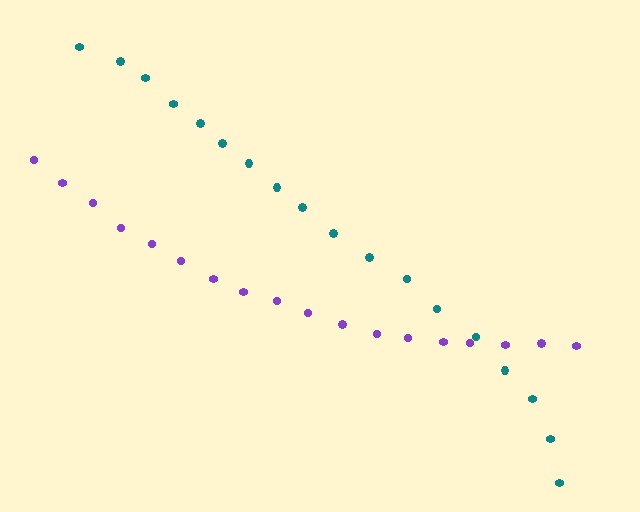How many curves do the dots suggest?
There are 2 distinct paths.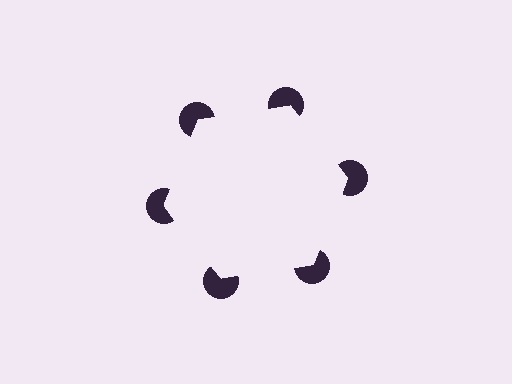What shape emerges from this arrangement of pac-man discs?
An illusory hexagon — its edges are inferred from the aligned wedge cuts in the pac-man discs, not physically drawn.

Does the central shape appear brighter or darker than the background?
It typically appears slightly brighter than the background, even though no actual brightness change is drawn.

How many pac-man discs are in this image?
There are 6 — one at each vertex of the illusory hexagon.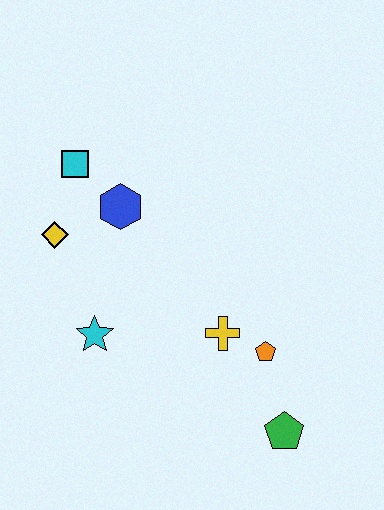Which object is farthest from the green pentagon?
The cyan square is farthest from the green pentagon.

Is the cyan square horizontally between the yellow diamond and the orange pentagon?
Yes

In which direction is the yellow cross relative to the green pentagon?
The yellow cross is above the green pentagon.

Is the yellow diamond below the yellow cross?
No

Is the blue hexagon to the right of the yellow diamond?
Yes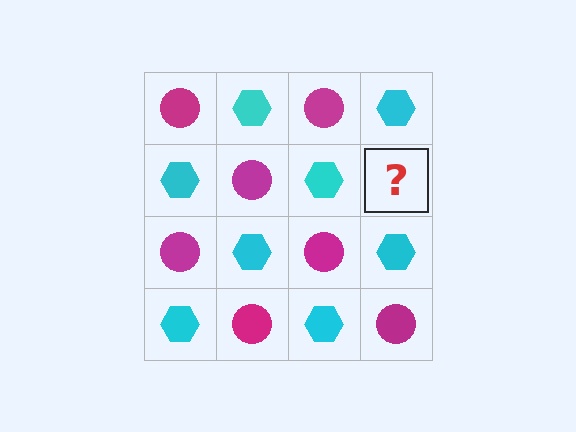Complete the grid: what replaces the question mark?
The question mark should be replaced with a magenta circle.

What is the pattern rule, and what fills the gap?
The rule is that it alternates magenta circle and cyan hexagon in a checkerboard pattern. The gap should be filled with a magenta circle.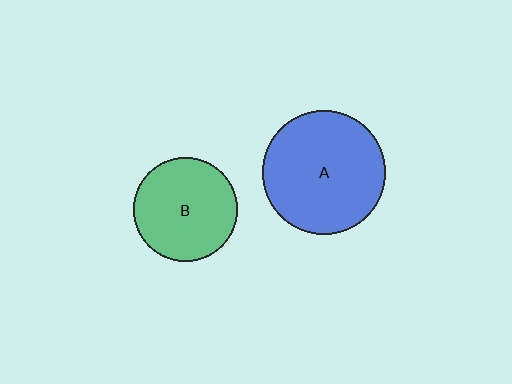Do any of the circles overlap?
No, none of the circles overlap.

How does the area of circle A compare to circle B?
Approximately 1.4 times.